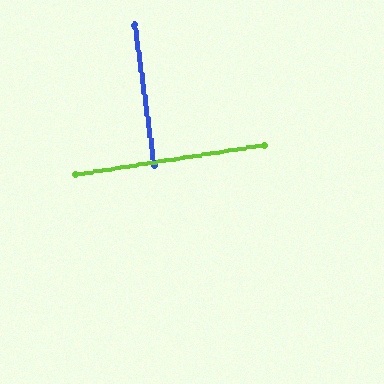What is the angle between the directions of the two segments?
Approximately 89 degrees.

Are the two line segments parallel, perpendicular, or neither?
Perpendicular — they meet at approximately 89°.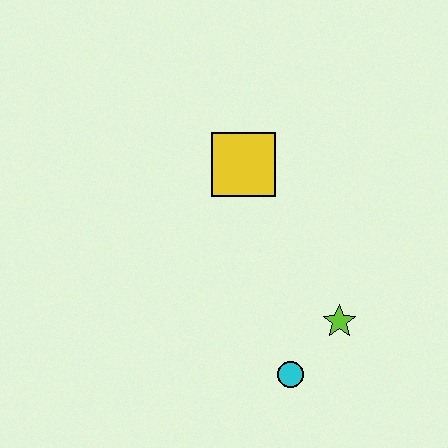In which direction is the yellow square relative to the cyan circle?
The yellow square is above the cyan circle.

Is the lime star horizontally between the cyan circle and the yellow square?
No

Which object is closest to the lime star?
The cyan circle is closest to the lime star.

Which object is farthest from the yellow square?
The cyan circle is farthest from the yellow square.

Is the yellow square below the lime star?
No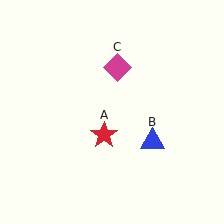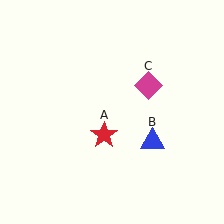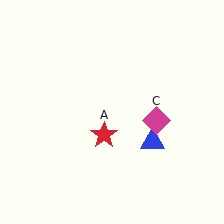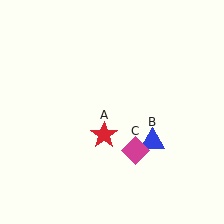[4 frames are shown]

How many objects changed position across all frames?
1 object changed position: magenta diamond (object C).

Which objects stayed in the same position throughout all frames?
Red star (object A) and blue triangle (object B) remained stationary.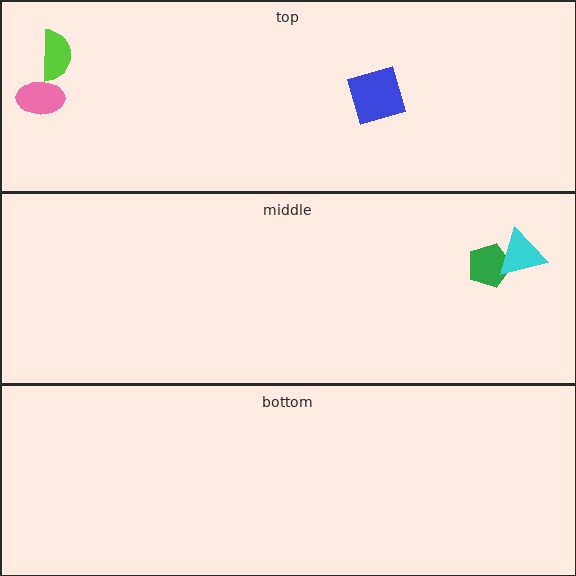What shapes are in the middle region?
The green pentagon, the cyan triangle.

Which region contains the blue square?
The top region.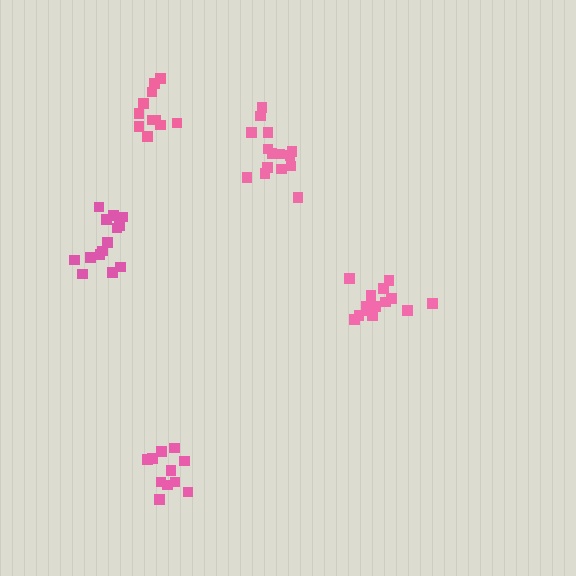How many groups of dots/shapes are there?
There are 5 groups.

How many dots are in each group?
Group 1: 14 dots, Group 2: 14 dots, Group 3: 15 dots, Group 4: 11 dots, Group 5: 11 dots (65 total).